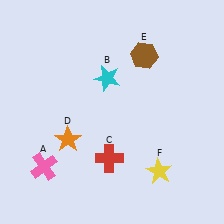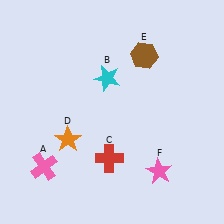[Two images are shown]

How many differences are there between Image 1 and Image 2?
There is 1 difference between the two images.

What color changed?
The star (F) changed from yellow in Image 1 to pink in Image 2.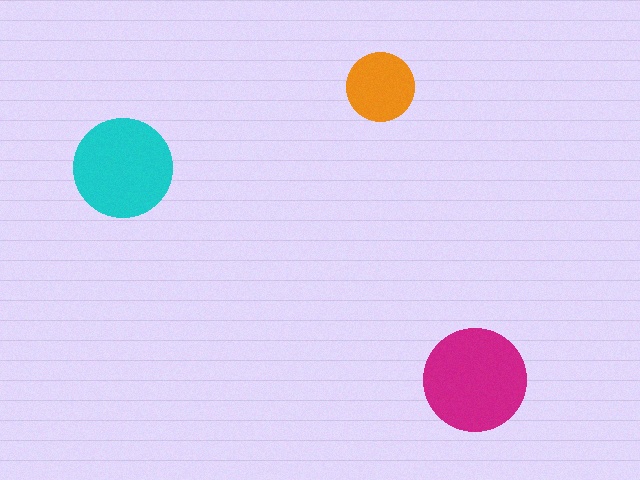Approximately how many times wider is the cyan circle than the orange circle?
About 1.5 times wider.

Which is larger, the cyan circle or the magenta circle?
The magenta one.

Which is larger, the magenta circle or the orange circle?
The magenta one.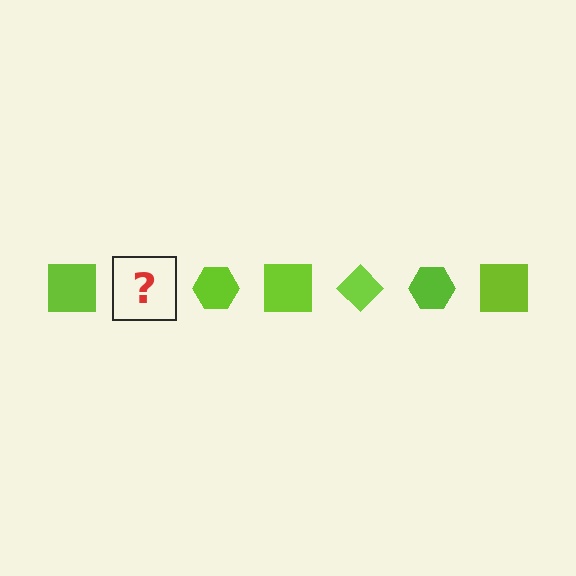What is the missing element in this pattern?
The missing element is a lime diamond.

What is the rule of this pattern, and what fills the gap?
The rule is that the pattern cycles through square, diamond, hexagon shapes in lime. The gap should be filled with a lime diamond.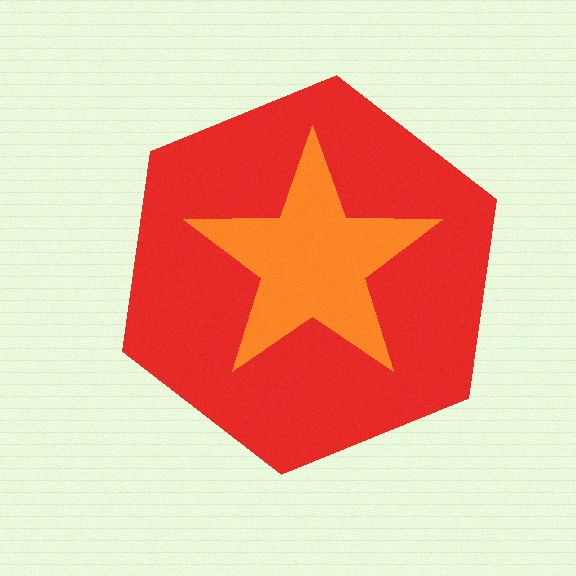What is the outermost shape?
The red hexagon.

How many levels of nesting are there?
2.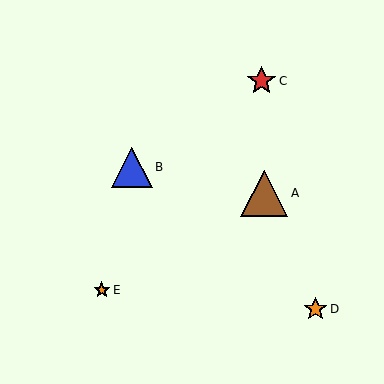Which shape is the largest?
The brown triangle (labeled A) is the largest.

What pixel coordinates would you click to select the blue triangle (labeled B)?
Click at (132, 167) to select the blue triangle B.